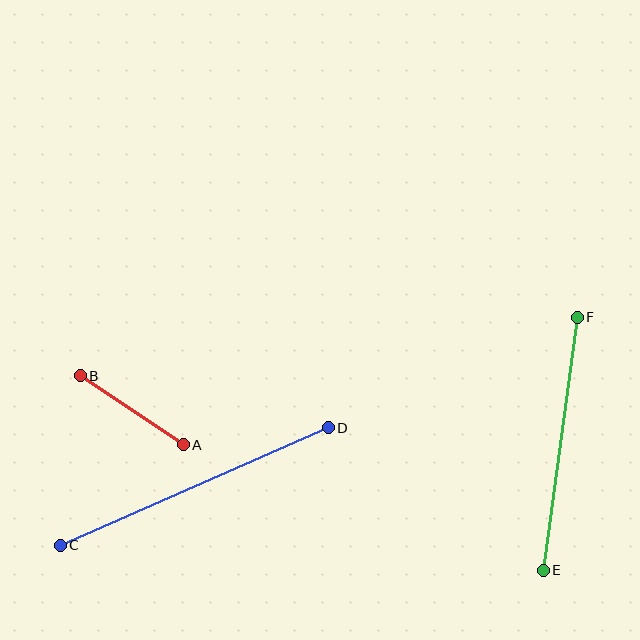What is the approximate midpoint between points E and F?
The midpoint is at approximately (560, 444) pixels.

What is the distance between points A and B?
The distance is approximately 124 pixels.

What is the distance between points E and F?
The distance is approximately 255 pixels.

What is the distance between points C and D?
The distance is approximately 293 pixels.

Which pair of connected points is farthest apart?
Points C and D are farthest apart.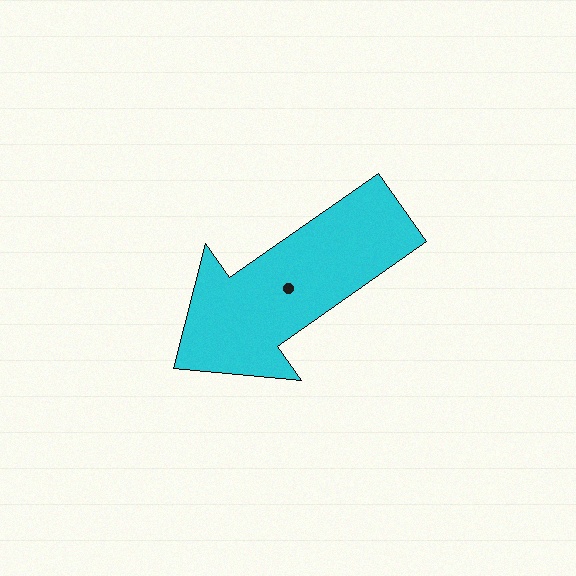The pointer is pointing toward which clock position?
Roughly 8 o'clock.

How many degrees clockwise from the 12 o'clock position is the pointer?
Approximately 235 degrees.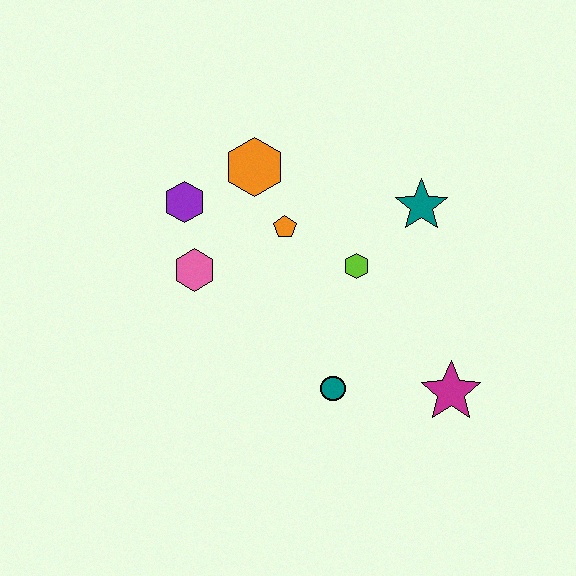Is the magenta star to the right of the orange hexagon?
Yes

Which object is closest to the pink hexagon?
The purple hexagon is closest to the pink hexagon.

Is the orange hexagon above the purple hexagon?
Yes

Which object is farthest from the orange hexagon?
The magenta star is farthest from the orange hexagon.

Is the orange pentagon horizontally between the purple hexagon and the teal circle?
Yes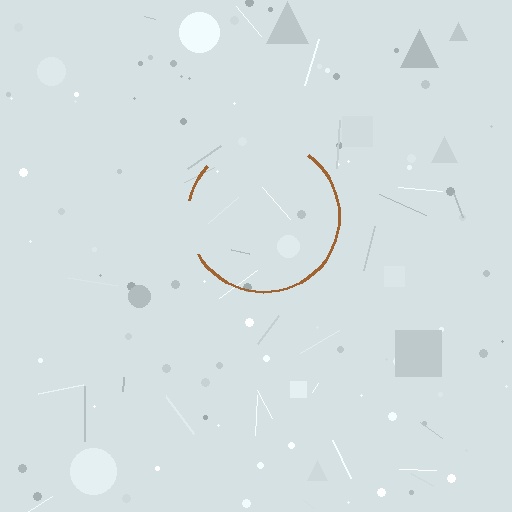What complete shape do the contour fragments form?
The contour fragments form a circle.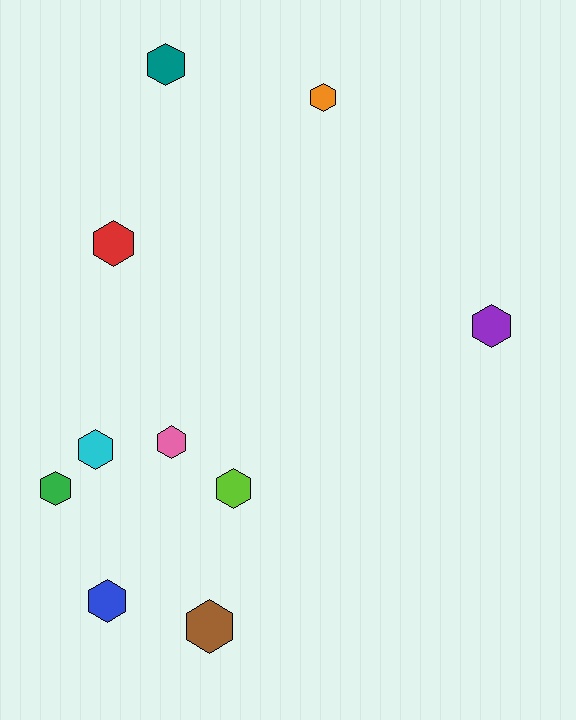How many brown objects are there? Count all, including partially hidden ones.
There is 1 brown object.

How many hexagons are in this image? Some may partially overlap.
There are 10 hexagons.